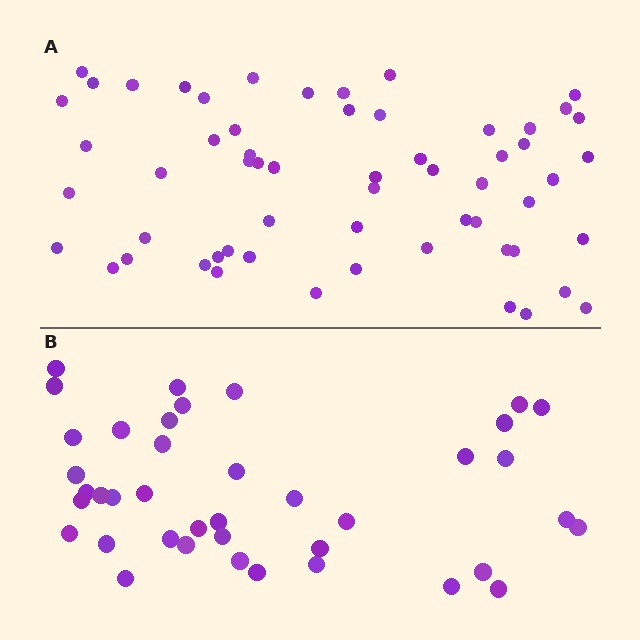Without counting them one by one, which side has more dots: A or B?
Region A (the top region) has more dots.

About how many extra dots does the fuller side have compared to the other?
Region A has approximately 20 more dots than region B.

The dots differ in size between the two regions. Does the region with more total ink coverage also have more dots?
No. Region B has more total ink coverage because its dots are larger, but region A actually contains more individual dots. Total area can be misleading — the number of items is what matters here.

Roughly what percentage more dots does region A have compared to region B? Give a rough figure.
About 50% more.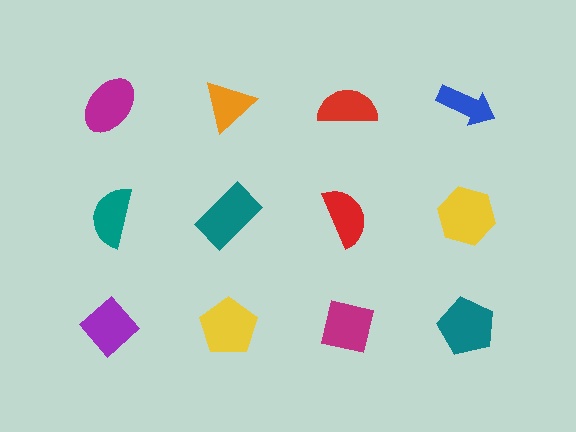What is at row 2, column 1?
A teal semicircle.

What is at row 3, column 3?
A magenta square.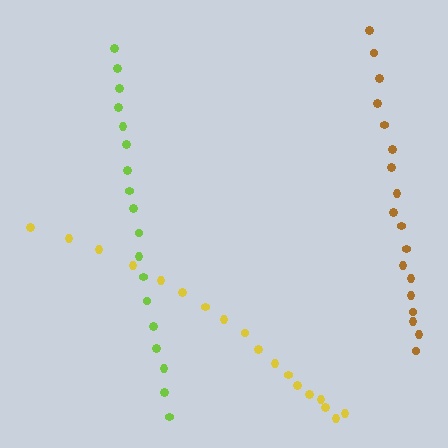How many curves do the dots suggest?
There are 3 distinct paths.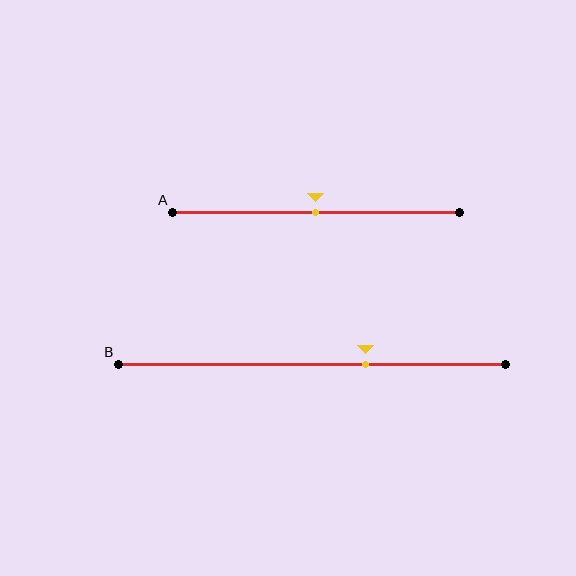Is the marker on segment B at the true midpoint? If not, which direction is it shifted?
No, the marker on segment B is shifted to the right by about 14% of the segment length.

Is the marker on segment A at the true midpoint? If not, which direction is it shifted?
Yes, the marker on segment A is at the true midpoint.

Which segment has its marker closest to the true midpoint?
Segment A has its marker closest to the true midpoint.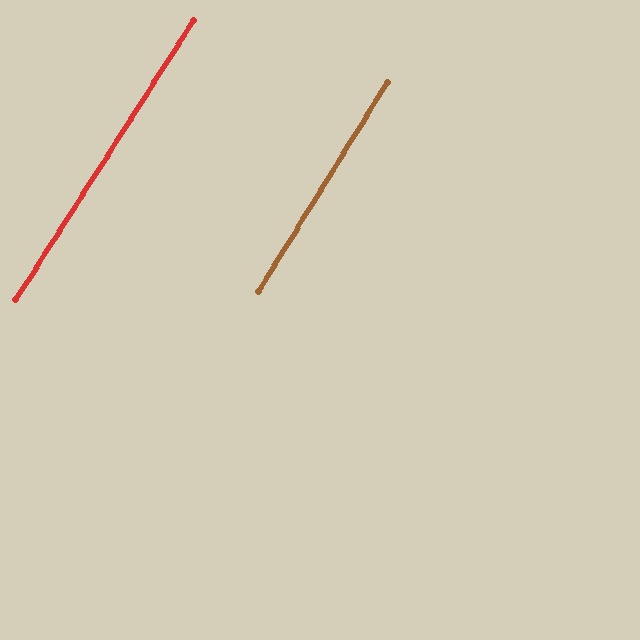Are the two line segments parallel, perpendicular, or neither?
Parallel — their directions differ by only 0.8°.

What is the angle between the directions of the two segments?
Approximately 1 degree.